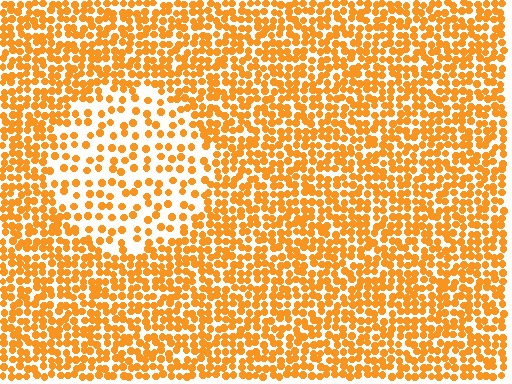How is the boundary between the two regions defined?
The boundary is defined by a change in element density (approximately 2.2x ratio). All elements are the same color, size, and shape.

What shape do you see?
I see a circle.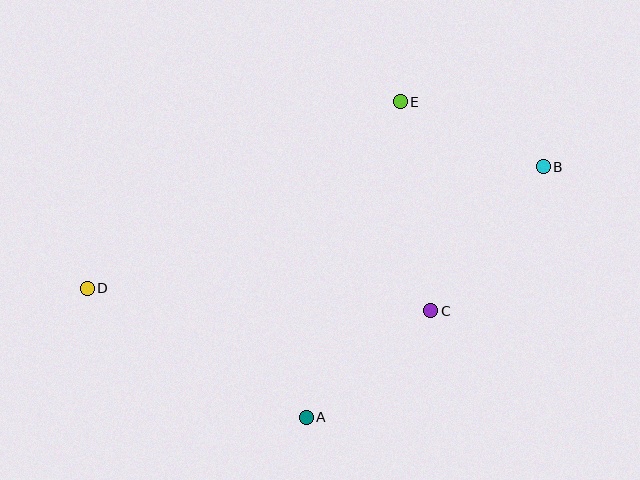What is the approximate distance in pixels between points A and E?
The distance between A and E is approximately 329 pixels.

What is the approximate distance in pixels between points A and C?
The distance between A and C is approximately 164 pixels.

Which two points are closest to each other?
Points B and E are closest to each other.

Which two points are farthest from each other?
Points B and D are farthest from each other.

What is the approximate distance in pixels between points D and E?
The distance between D and E is approximately 364 pixels.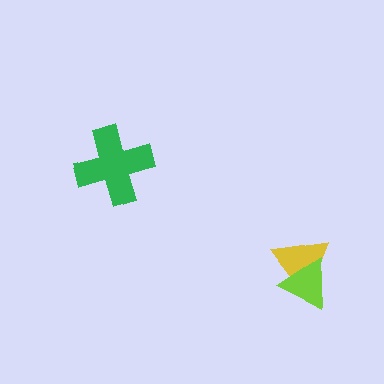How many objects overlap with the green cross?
0 objects overlap with the green cross.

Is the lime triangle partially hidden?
No, no other shape covers it.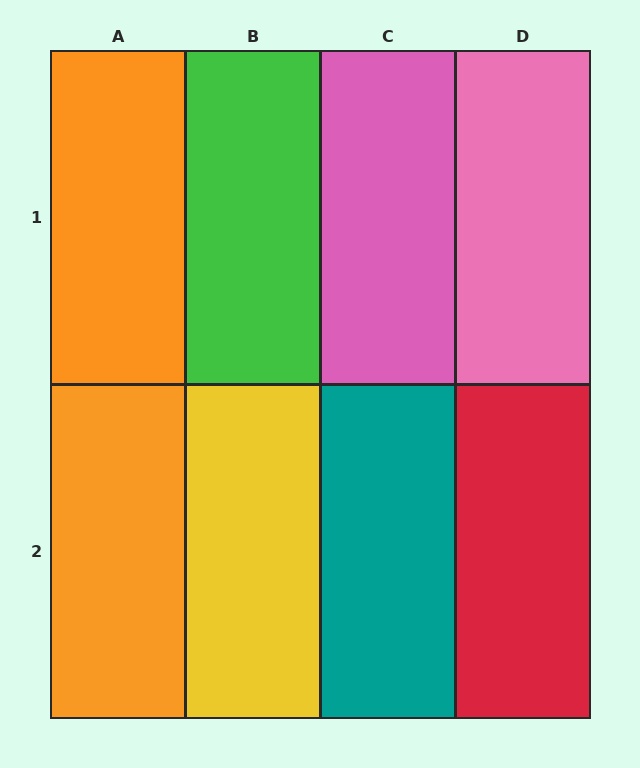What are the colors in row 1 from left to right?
Orange, green, pink, pink.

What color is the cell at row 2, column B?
Yellow.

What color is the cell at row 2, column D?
Red.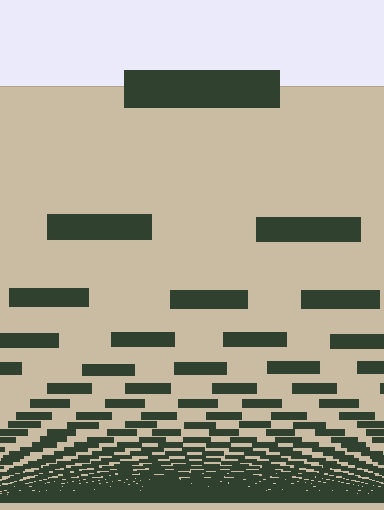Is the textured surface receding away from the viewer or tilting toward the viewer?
The surface appears to tilt toward the viewer. Texture elements get larger and sparser toward the top.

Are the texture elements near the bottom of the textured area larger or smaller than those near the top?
Smaller. The gradient is inverted — elements near the bottom are smaller and denser.